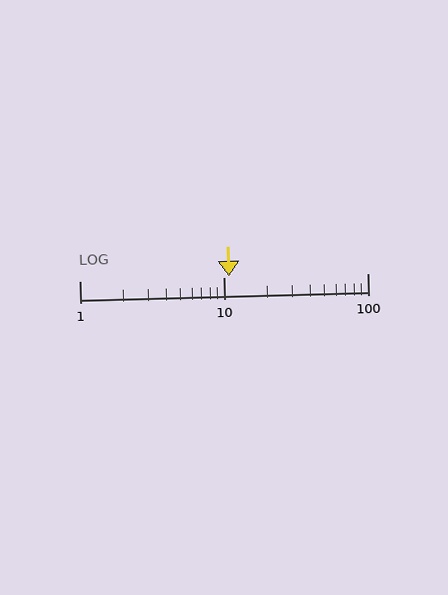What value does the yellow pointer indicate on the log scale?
The pointer indicates approximately 11.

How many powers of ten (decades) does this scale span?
The scale spans 2 decades, from 1 to 100.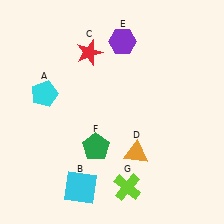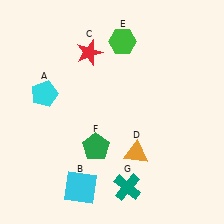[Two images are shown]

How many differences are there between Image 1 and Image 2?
There are 2 differences between the two images.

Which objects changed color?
E changed from purple to green. G changed from lime to teal.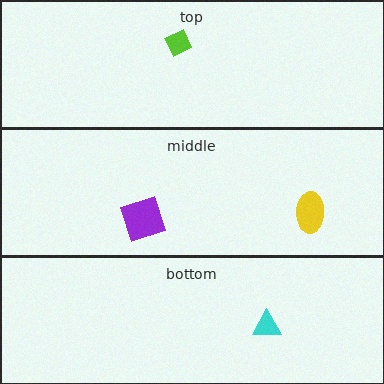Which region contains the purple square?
The middle region.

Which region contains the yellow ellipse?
The middle region.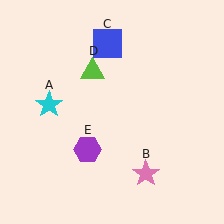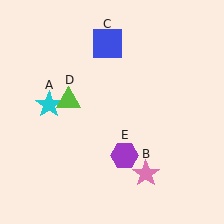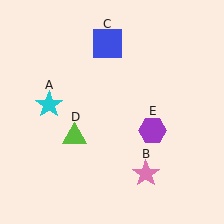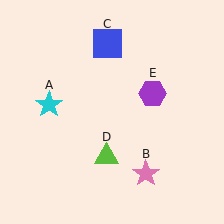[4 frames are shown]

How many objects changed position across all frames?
2 objects changed position: lime triangle (object D), purple hexagon (object E).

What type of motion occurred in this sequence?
The lime triangle (object D), purple hexagon (object E) rotated counterclockwise around the center of the scene.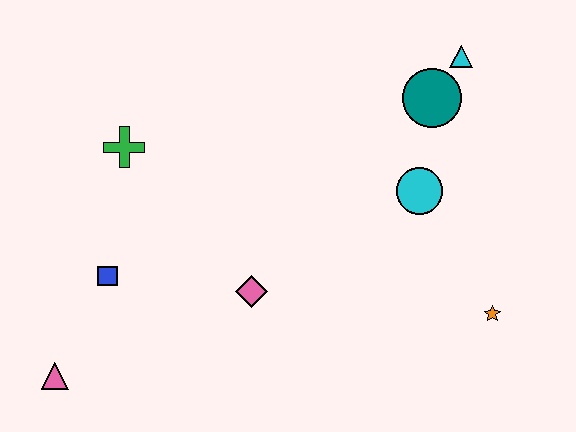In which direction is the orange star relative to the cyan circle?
The orange star is below the cyan circle.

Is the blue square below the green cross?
Yes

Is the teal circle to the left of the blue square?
No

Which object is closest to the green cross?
The blue square is closest to the green cross.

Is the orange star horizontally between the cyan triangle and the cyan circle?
No